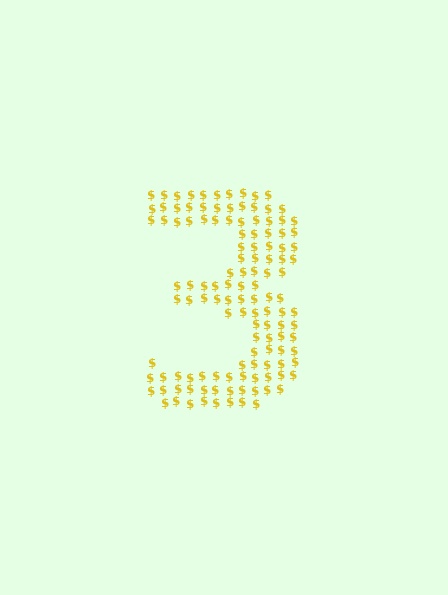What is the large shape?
The large shape is the digit 3.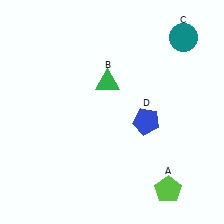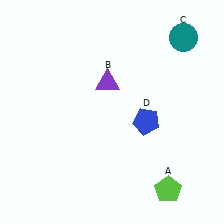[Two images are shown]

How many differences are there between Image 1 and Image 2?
There is 1 difference between the two images.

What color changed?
The triangle (B) changed from green in Image 1 to purple in Image 2.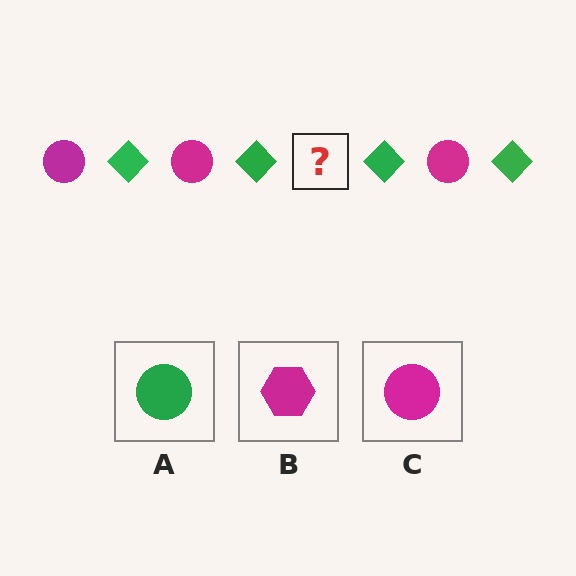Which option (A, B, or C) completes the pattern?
C.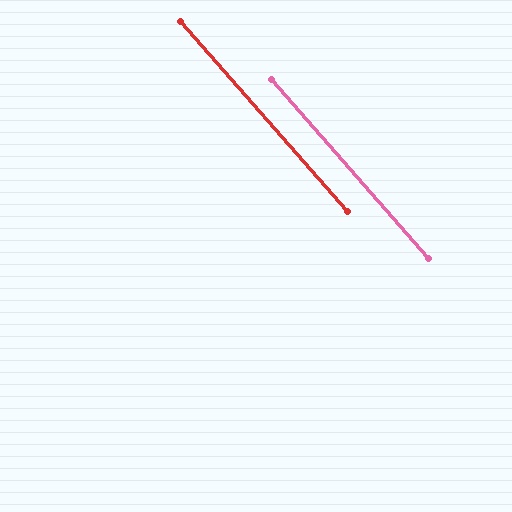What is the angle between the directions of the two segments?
Approximately 0 degrees.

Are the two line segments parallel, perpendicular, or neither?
Parallel — their directions differ by only 0.2°.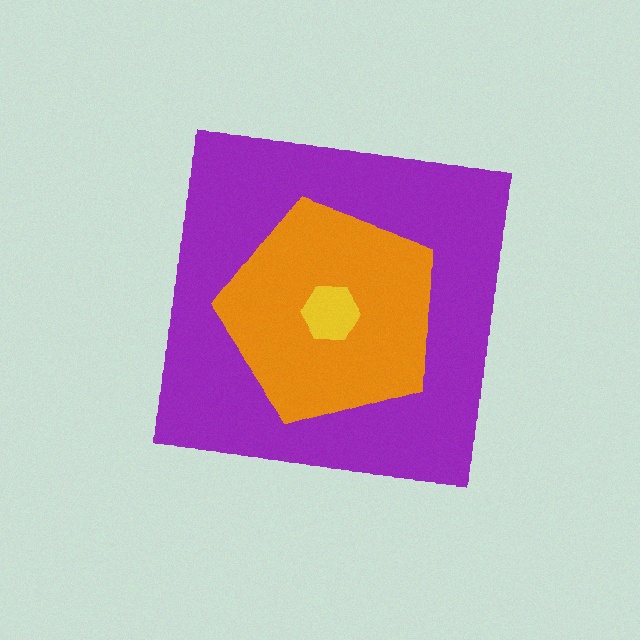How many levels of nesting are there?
3.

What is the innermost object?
The yellow hexagon.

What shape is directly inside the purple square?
The orange pentagon.